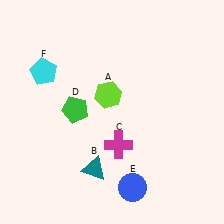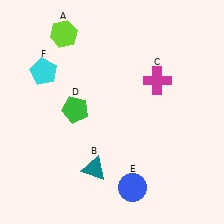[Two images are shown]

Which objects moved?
The objects that moved are: the lime hexagon (A), the magenta cross (C).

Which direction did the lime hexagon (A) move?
The lime hexagon (A) moved up.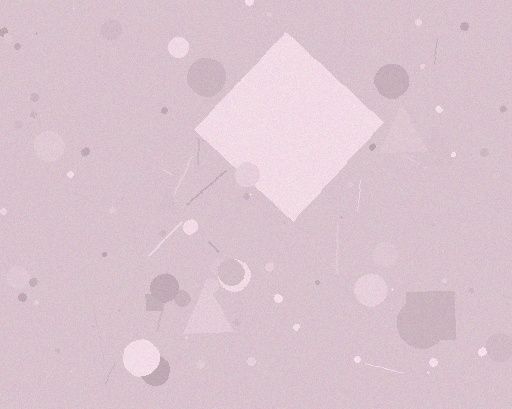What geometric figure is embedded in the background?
A diamond is embedded in the background.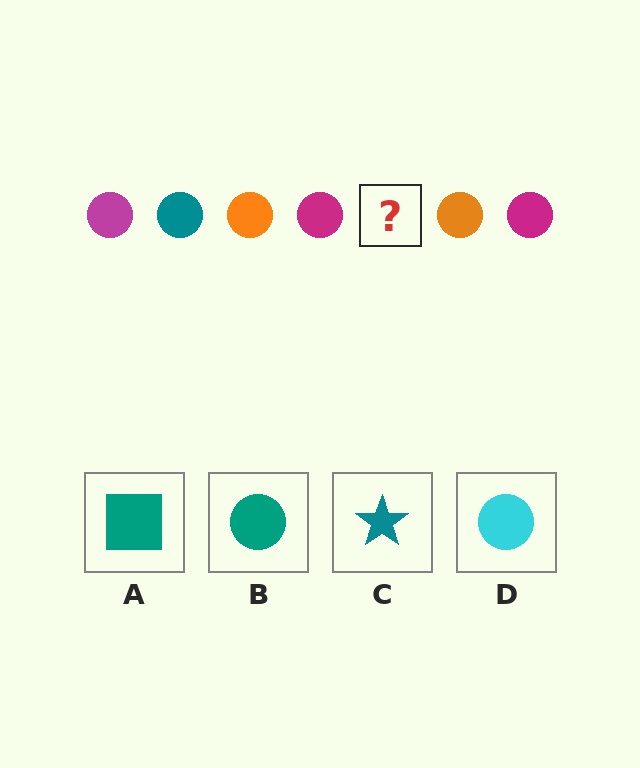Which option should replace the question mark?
Option B.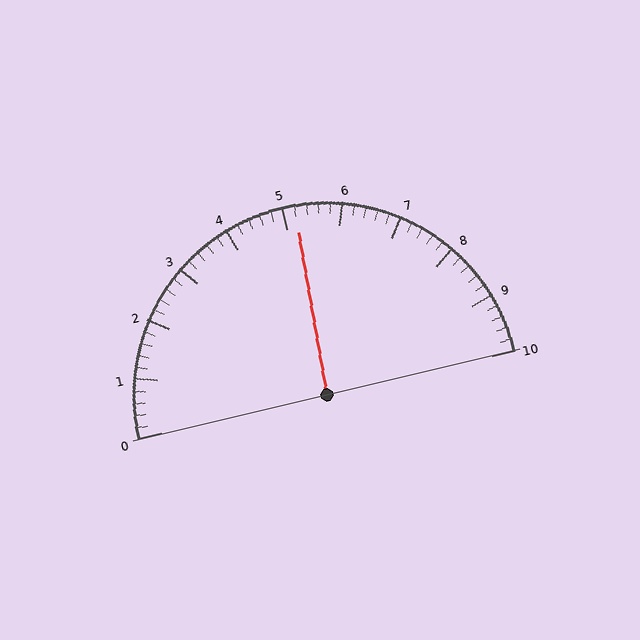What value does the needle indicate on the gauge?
The needle indicates approximately 5.2.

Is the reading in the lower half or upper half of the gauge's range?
The reading is in the upper half of the range (0 to 10).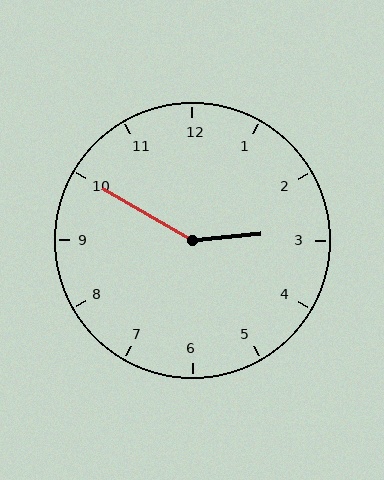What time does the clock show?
2:50.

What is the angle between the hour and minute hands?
Approximately 145 degrees.